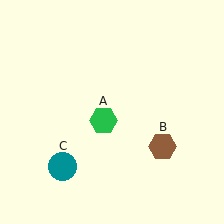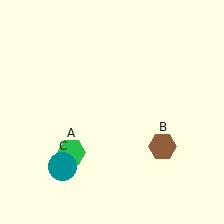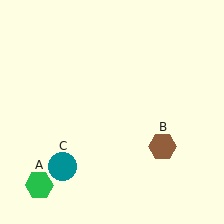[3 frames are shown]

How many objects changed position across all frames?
1 object changed position: green hexagon (object A).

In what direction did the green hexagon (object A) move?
The green hexagon (object A) moved down and to the left.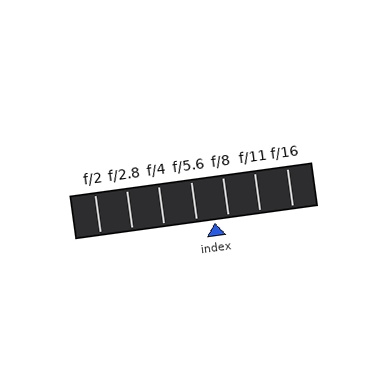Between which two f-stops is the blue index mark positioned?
The index mark is between f/5.6 and f/8.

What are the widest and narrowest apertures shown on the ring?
The widest aperture shown is f/2 and the narrowest is f/16.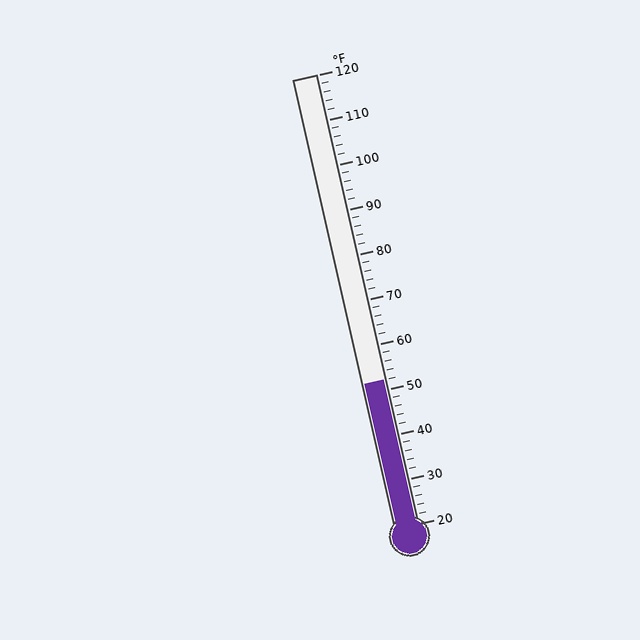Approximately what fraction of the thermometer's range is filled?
The thermometer is filled to approximately 30% of its range.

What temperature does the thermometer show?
The thermometer shows approximately 52°F.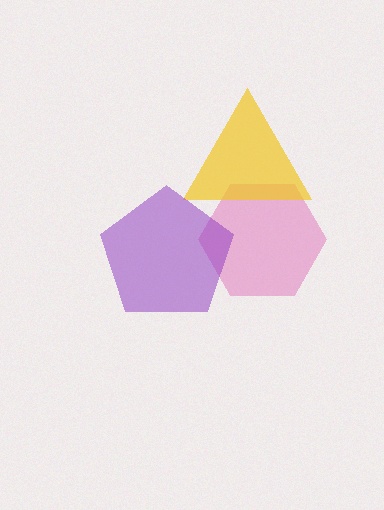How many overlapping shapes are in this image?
There are 3 overlapping shapes in the image.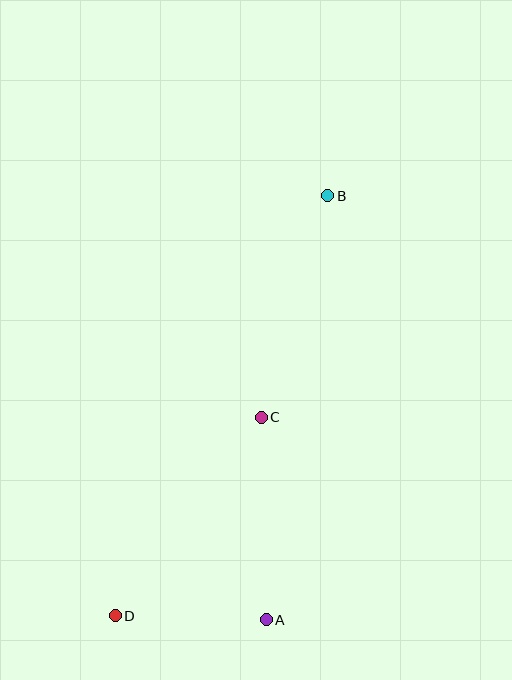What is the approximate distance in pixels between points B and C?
The distance between B and C is approximately 231 pixels.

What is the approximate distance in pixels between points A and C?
The distance between A and C is approximately 203 pixels.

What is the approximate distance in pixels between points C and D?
The distance between C and D is approximately 246 pixels.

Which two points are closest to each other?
Points A and D are closest to each other.